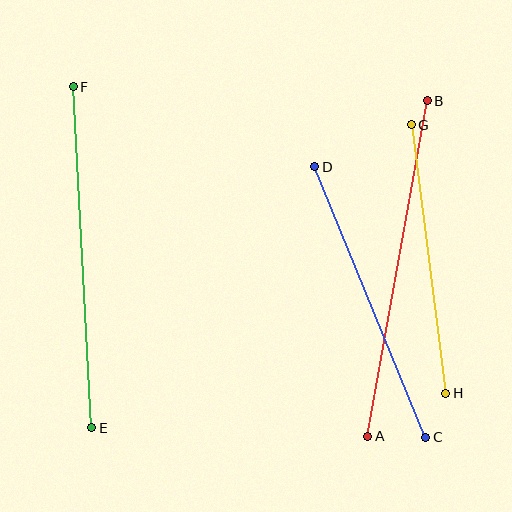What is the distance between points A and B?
The distance is approximately 341 pixels.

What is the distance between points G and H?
The distance is approximately 271 pixels.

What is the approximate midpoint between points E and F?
The midpoint is at approximately (83, 257) pixels.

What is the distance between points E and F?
The distance is approximately 342 pixels.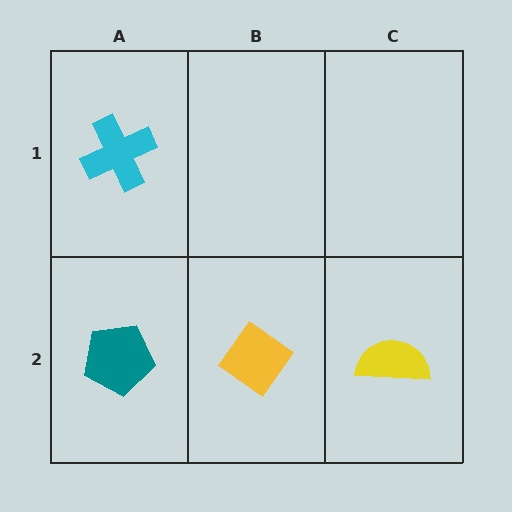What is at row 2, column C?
A yellow semicircle.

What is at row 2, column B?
A yellow diamond.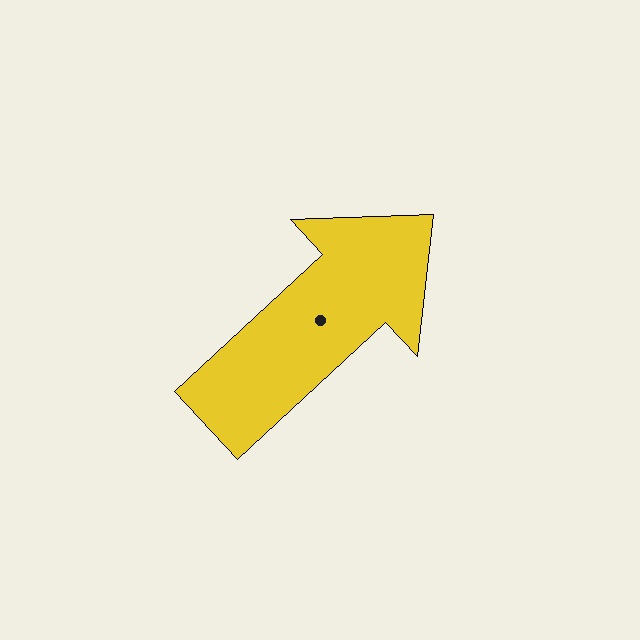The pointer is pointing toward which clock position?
Roughly 2 o'clock.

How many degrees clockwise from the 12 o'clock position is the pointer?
Approximately 47 degrees.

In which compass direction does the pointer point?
Northeast.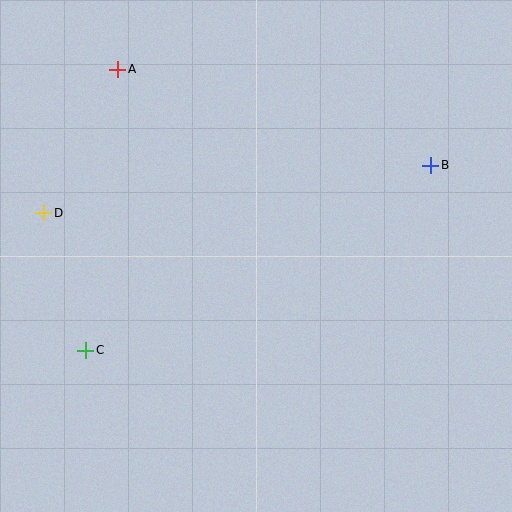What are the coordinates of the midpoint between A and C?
The midpoint between A and C is at (102, 210).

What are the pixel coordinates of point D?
Point D is at (44, 213).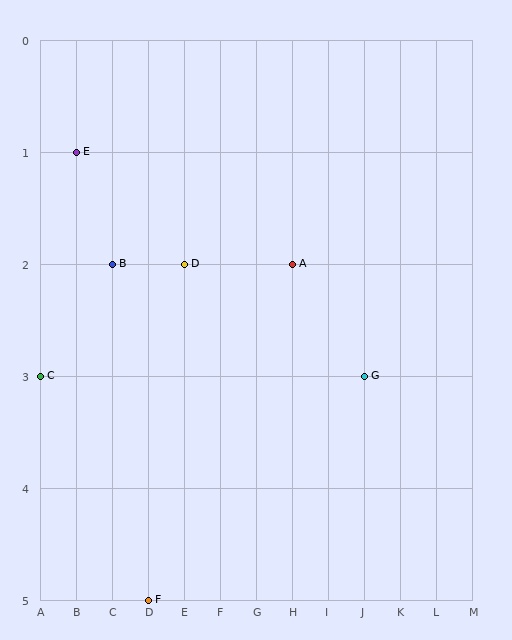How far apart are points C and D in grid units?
Points C and D are 4 columns and 1 row apart (about 4.1 grid units diagonally).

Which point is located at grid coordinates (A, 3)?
Point C is at (A, 3).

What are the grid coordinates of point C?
Point C is at grid coordinates (A, 3).